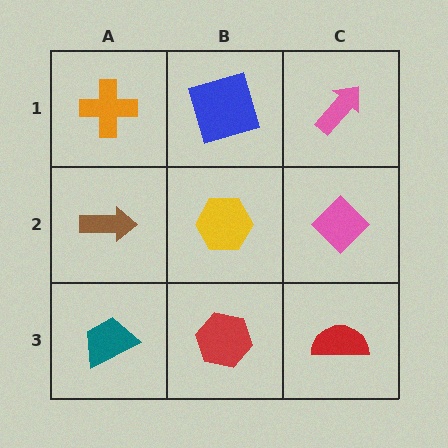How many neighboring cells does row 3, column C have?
2.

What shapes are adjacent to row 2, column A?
An orange cross (row 1, column A), a teal trapezoid (row 3, column A), a yellow hexagon (row 2, column B).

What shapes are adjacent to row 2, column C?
A pink arrow (row 1, column C), a red semicircle (row 3, column C), a yellow hexagon (row 2, column B).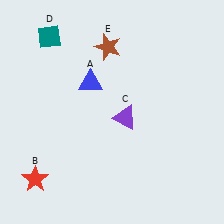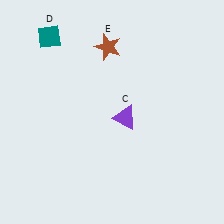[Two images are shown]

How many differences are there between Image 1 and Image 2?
There are 2 differences between the two images.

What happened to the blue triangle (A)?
The blue triangle (A) was removed in Image 2. It was in the top-left area of Image 1.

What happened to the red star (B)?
The red star (B) was removed in Image 2. It was in the bottom-left area of Image 1.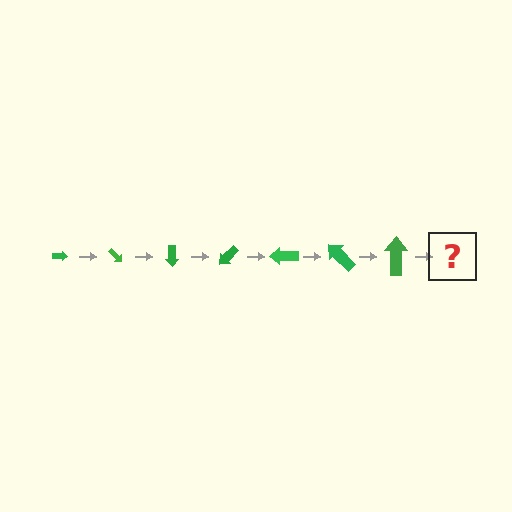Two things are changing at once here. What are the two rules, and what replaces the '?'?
The two rules are that the arrow grows larger each step and it rotates 45 degrees each step. The '?' should be an arrow, larger than the previous one and rotated 315 degrees from the start.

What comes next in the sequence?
The next element should be an arrow, larger than the previous one and rotated 315 degrees from the start.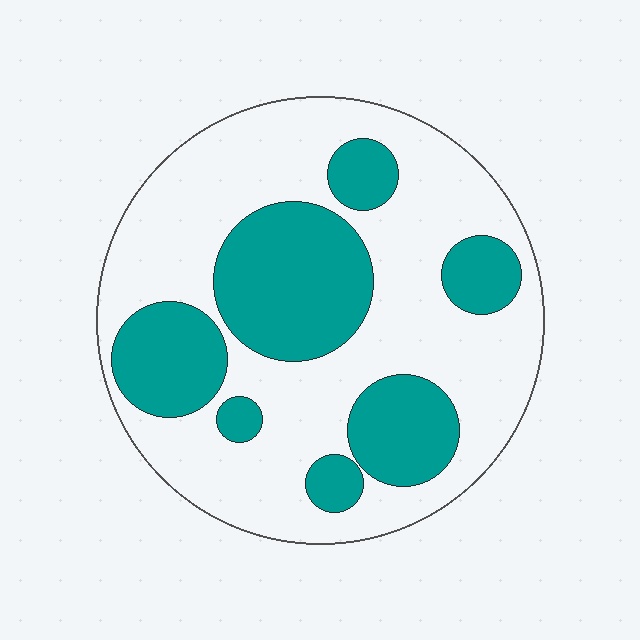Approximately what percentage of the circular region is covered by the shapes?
Approximately 35%.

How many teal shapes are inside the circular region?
7.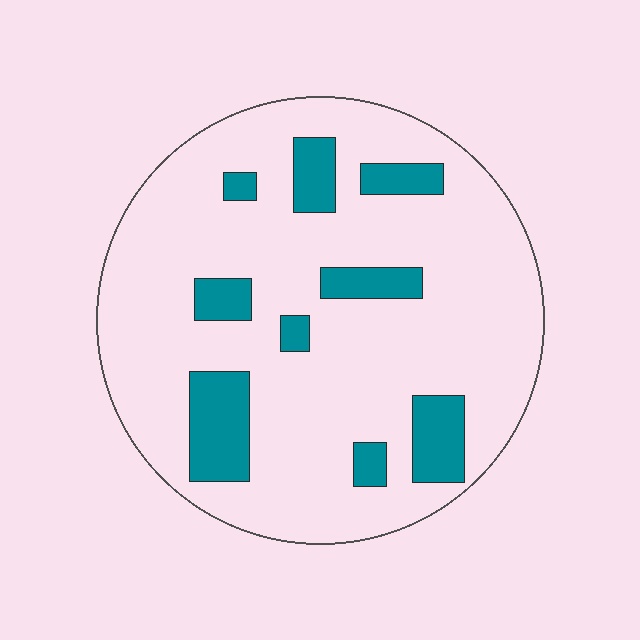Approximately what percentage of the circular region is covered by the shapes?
Approximately 15%.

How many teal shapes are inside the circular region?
9.